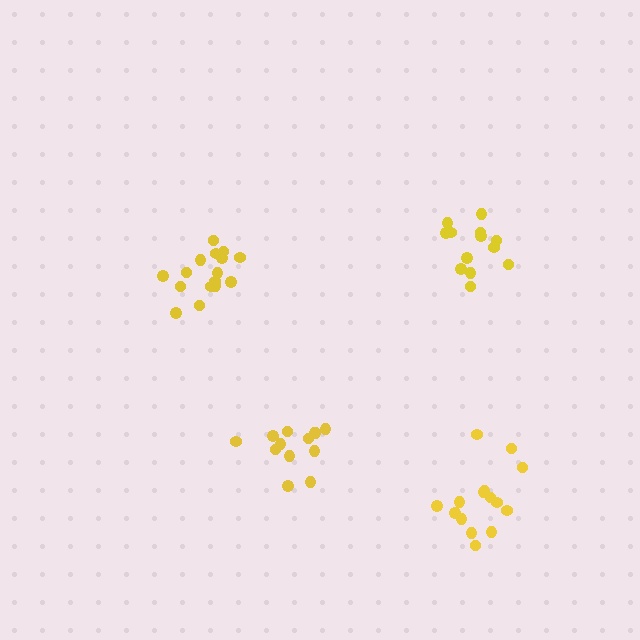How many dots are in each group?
Group 1: 16 dots, Group 2: 13 dots, Group 3: 15 dots, Group 4: 13 dots (57 total).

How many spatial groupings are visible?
There are 4 spatial groupings.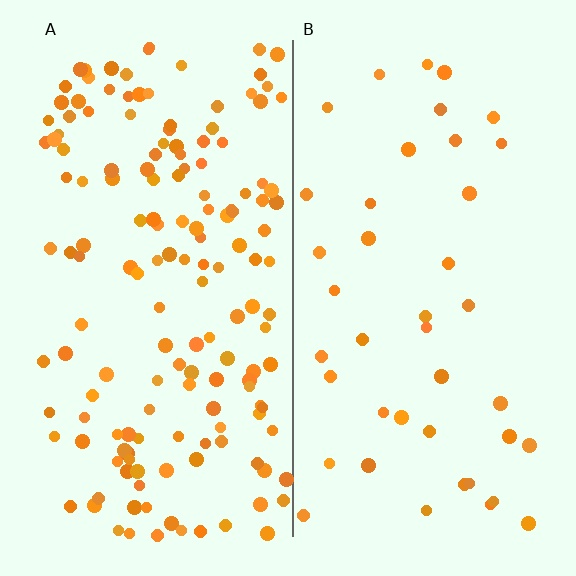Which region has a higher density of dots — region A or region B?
A (the left).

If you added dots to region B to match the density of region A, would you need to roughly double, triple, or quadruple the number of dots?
Approximately quadruple.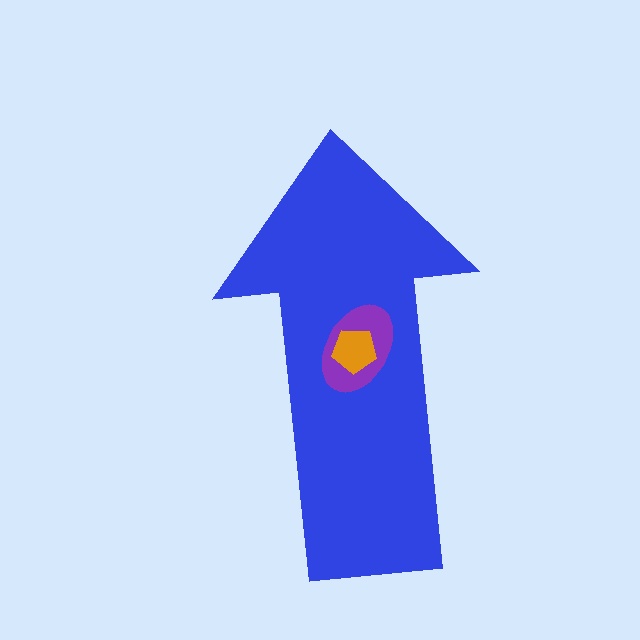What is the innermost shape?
The orange pentagon.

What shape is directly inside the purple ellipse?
The orange pentagon.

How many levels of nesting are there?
3.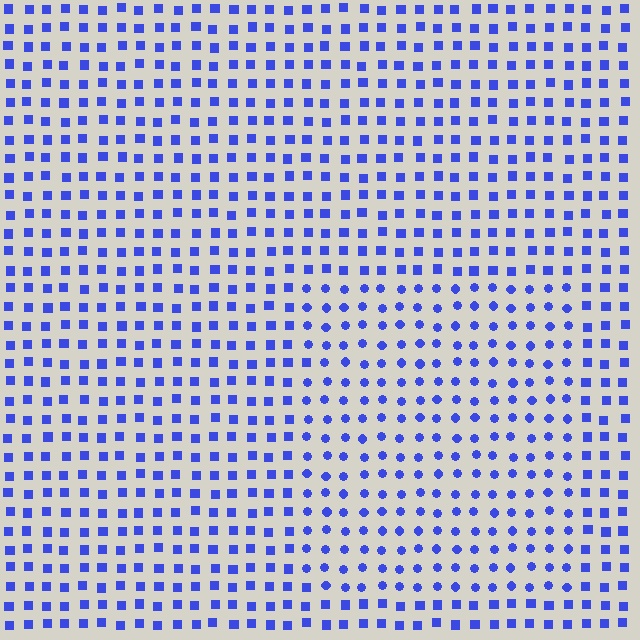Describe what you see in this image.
The image is filled with small blue elements arranged in a uniform grid. A rectangle-shaped region contains circles, while the surrounding area contains squares. The boundary is defined purely by the change in element shape.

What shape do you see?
I see a rectangle.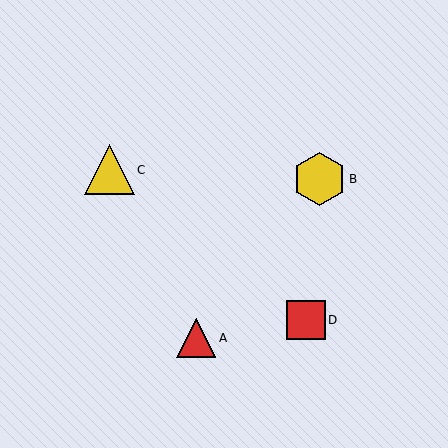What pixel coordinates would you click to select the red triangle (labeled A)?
Click at (196, 338) to select the red triangle A.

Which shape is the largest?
The yellow hexagon (labeled B) is the largest.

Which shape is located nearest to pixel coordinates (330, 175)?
The yellow hexagon (labeled B) at (319, 179) is nearest to that location.